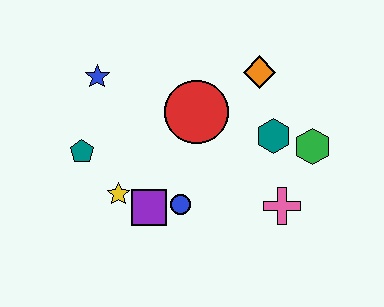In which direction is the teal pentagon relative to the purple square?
The teal pentagon is to the left of the purple square.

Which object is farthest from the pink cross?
The blue star is farthest from the pink cross.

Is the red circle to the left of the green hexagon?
Yes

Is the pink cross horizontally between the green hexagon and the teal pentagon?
Yes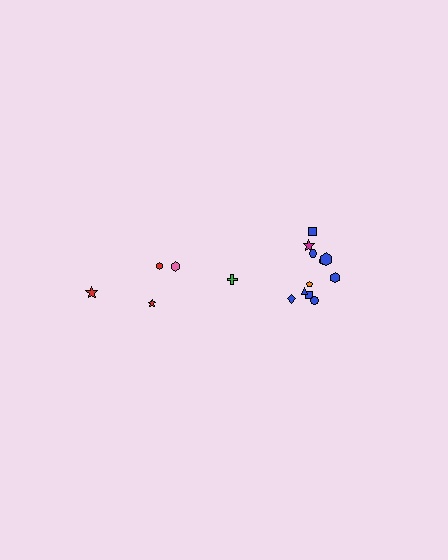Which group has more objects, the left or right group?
The right group.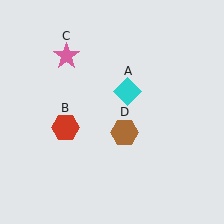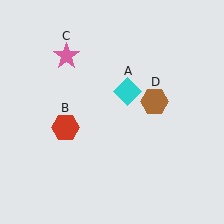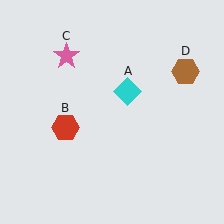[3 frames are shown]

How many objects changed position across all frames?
1 object changed position: brown hexagon (object D).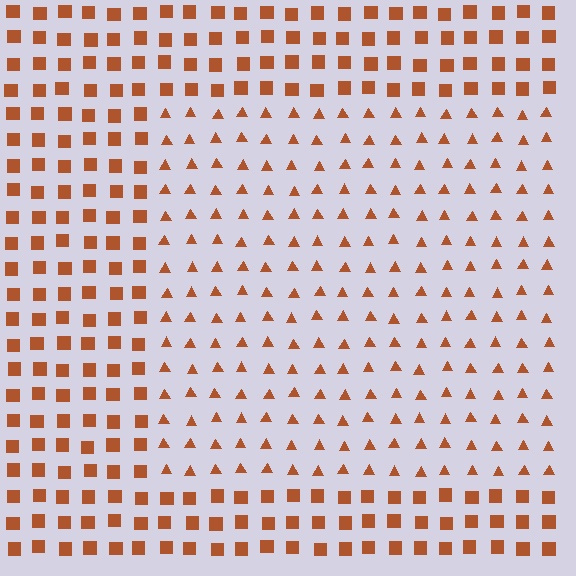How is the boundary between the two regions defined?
The boundary is defined by a change in element shape: triangles inside vs. squares outside. All elements share the same color and spacing.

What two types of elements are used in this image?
The image uses triangles inside the rectangle region and squares outside it.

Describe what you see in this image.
The image is filled with small brown elements arranged in a uniform grid. A rectangle-shaped region contains triangles, while the surrounding area contains squares. The boundary is defined purely by the change in element shape.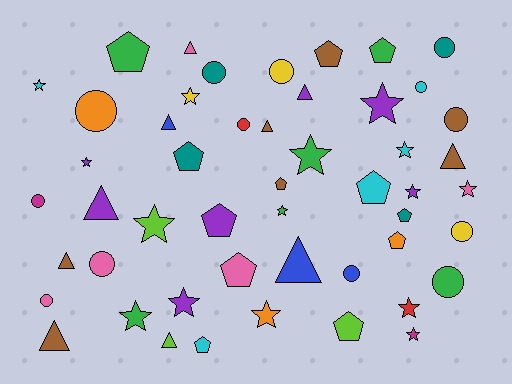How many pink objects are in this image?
There are 5 pink objects.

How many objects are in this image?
There are 50 objects.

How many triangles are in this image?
There are 10 triangles.